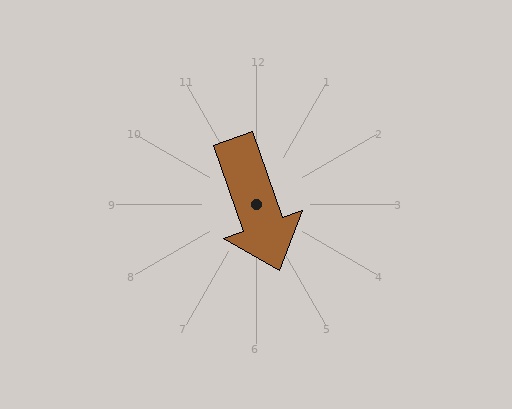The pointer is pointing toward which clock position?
Roughly 5 o'clock.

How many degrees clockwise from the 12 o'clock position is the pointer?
Approximately 161 degrees.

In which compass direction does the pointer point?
South.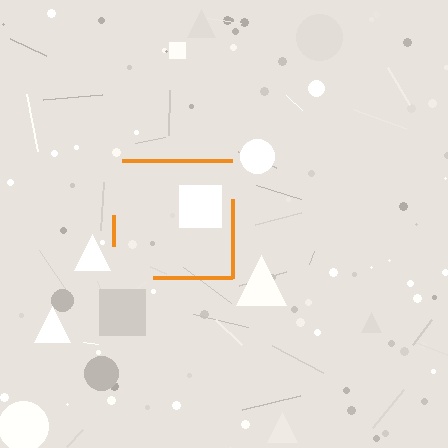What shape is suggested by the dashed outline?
The dashed outline suggests a square.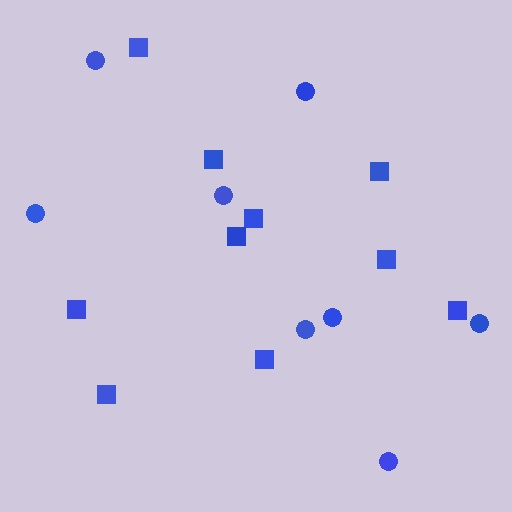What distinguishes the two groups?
There are 2 groups: one group of squares (10) and one group of circles (8).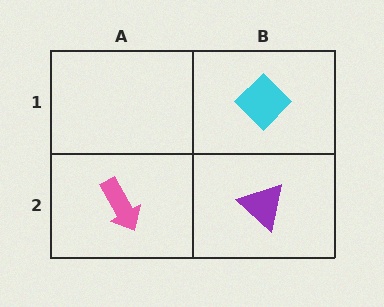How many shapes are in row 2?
2 shapes.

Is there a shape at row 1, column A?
No, that cell is empty.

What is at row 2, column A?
A pink arrow.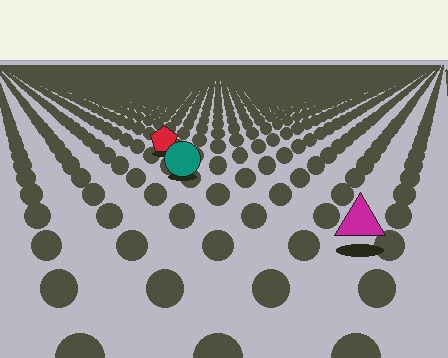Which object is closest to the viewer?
The magenta triangle is closest. The texture marks near it are larger and more spread out.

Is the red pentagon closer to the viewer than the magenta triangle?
No. The magenta triangle is closer — you can tell from the texture gradient: the ground texture is coarser near it.